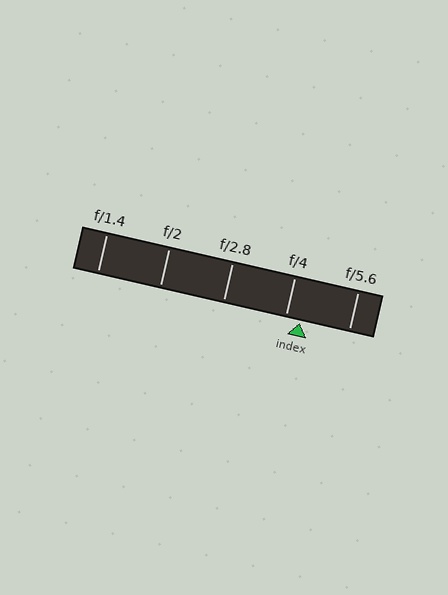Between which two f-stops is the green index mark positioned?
The index mark is between f/4 and f/5.6.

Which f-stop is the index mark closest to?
The index mark is closest to f/4.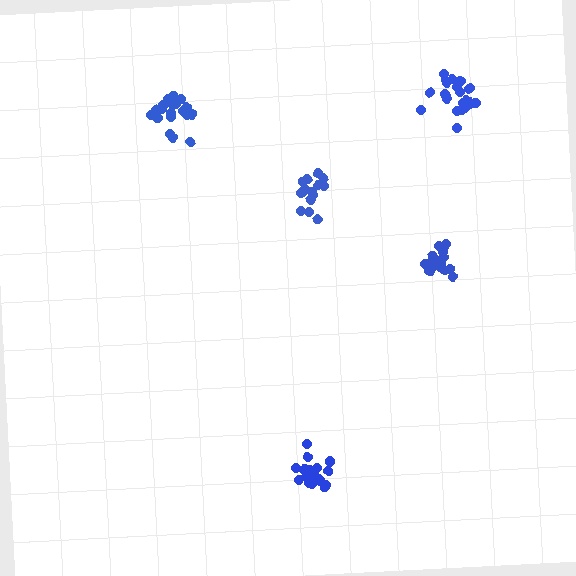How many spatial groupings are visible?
There are 5 spatial groupings.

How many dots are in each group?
Group 1: 15 dots, Group 2: 21 dots, Group 3: 18 dots, Group 4: 20 dots, Group 5: 21 dots (95 total).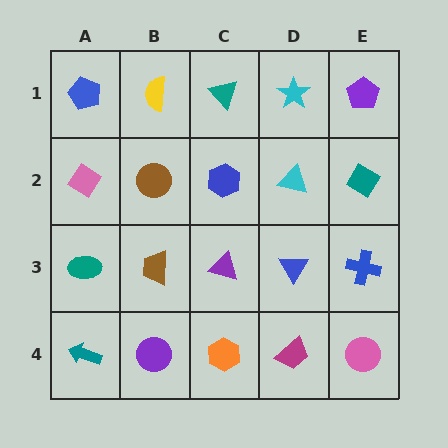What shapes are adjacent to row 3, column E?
A teal diamond (row 2, column E), a pink circle (row 4, column E), a blue triangle (row 3, column D).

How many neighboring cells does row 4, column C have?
3.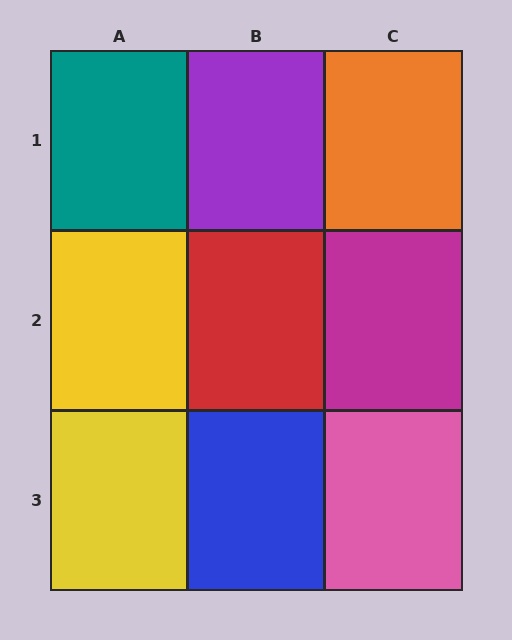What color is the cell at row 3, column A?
Yellow.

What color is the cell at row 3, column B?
Blue.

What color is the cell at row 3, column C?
Pink.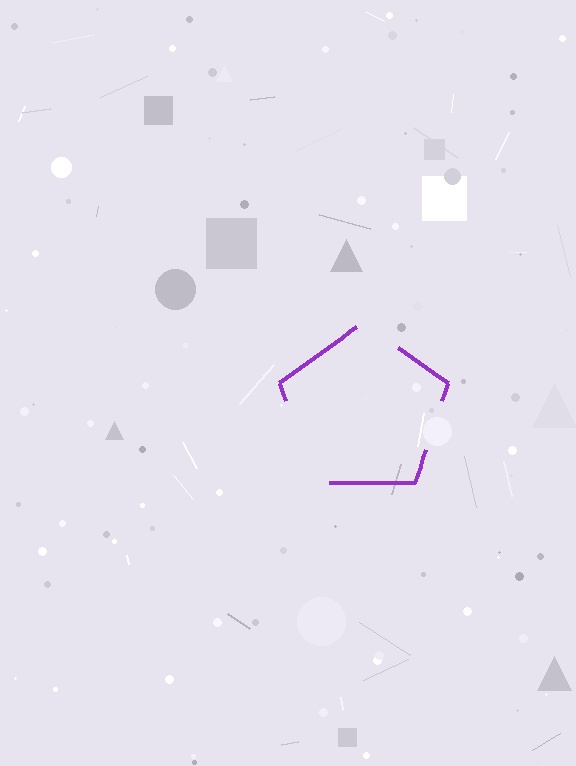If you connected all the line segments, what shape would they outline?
They would outline a pentagon.